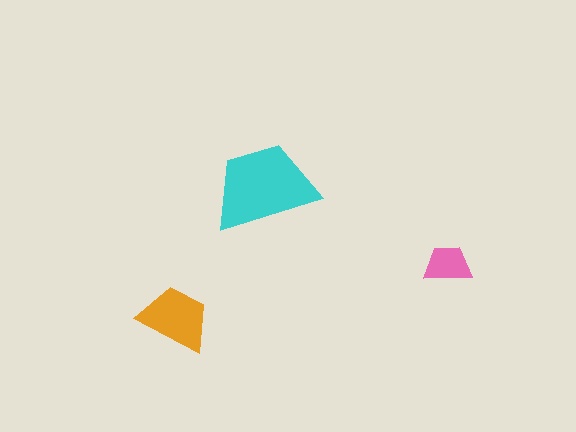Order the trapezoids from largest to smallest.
the cyan one, the orange one, the pink one.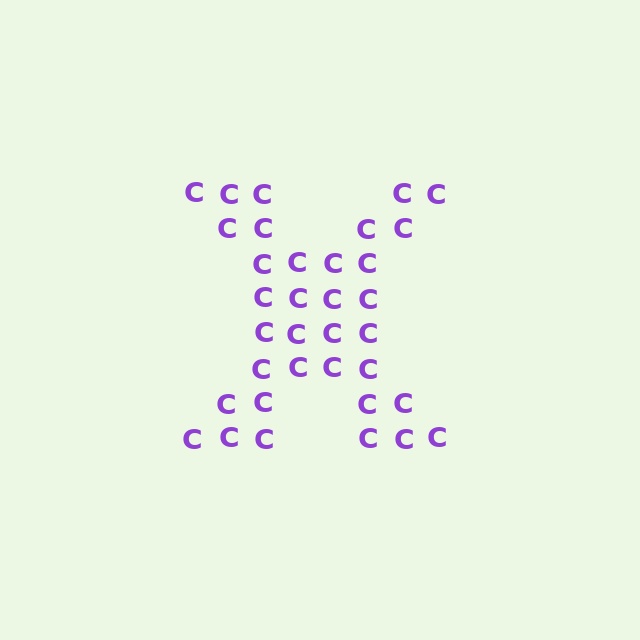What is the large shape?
The large shape is the letter X.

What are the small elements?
The small elements are letter C's.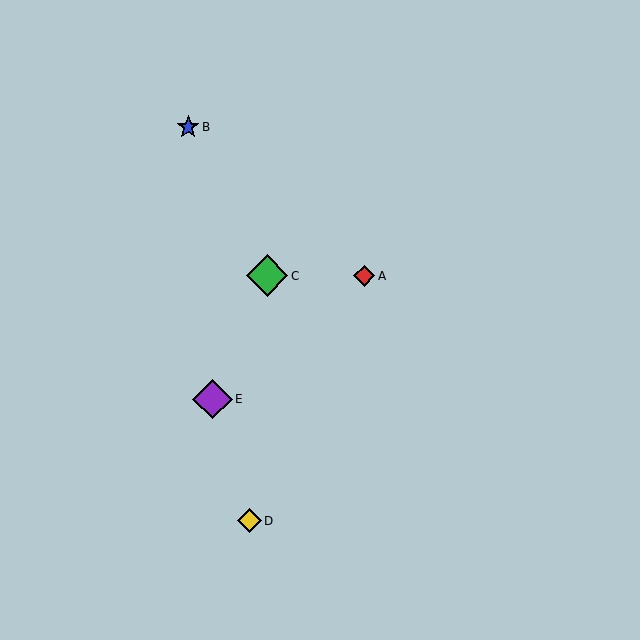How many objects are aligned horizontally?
2 objects (A, C) are aligned horizontally.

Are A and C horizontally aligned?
Yes, both are at y≈276.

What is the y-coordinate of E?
Object E is at y≈399.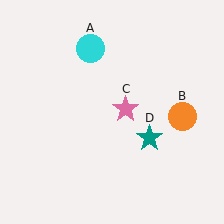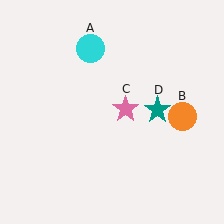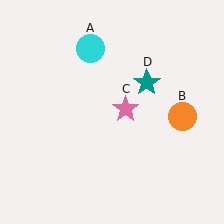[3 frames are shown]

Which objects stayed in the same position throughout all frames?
Cyan circle (object A) and orange circle (object B) and pink star (object C) remained stationary.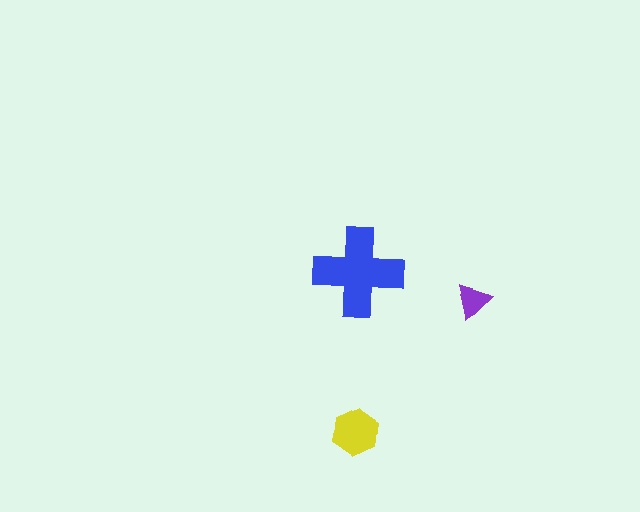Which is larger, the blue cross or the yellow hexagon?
The blue cross.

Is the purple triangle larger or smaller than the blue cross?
Smaller.